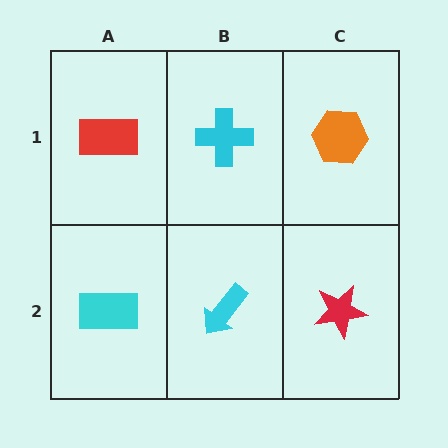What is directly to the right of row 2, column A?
A cyan arrow.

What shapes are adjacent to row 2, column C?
An orange hexagon (row 1, column C), a cyan arrow (row 2, column B).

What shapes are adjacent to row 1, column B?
A cyan arrow (row 2, column B), a red rectangle (row 1, column A), an orange hexagon (row 1, column C).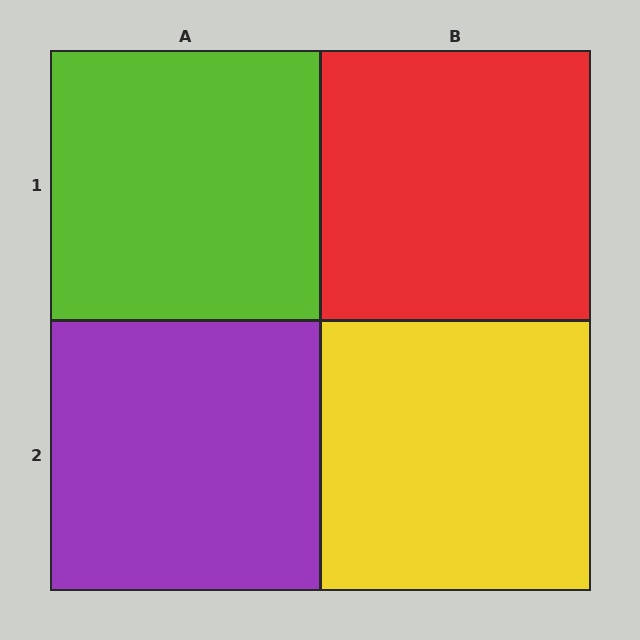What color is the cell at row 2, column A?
Purple.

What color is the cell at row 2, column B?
Yellow.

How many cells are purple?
1 cell is purple.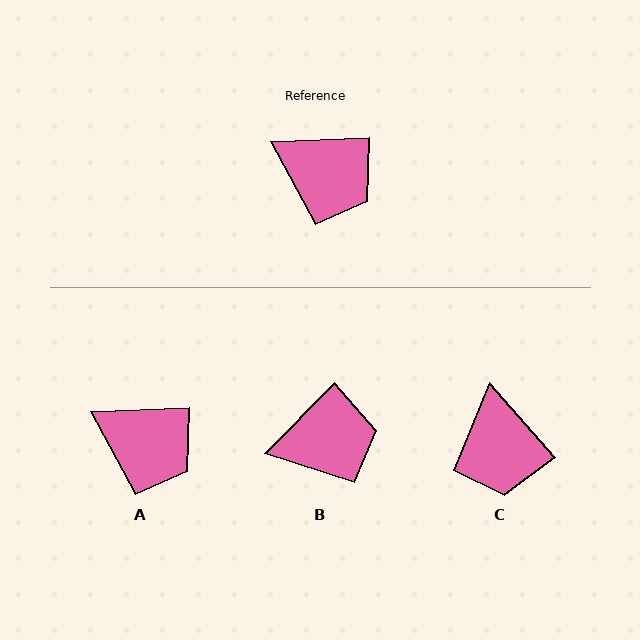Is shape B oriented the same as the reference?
No, it is off by about 43 degrees.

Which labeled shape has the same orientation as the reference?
A.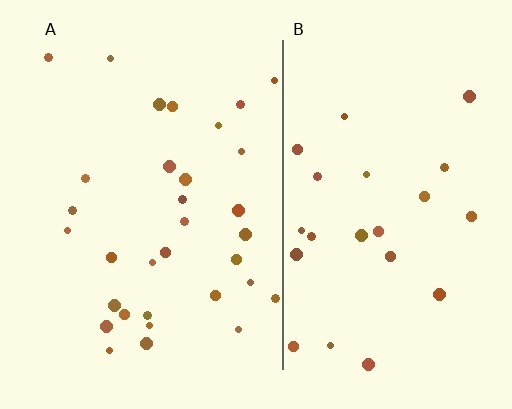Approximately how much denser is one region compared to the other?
Approximately 1.4× — region A over region B.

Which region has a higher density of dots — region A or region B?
A (the left).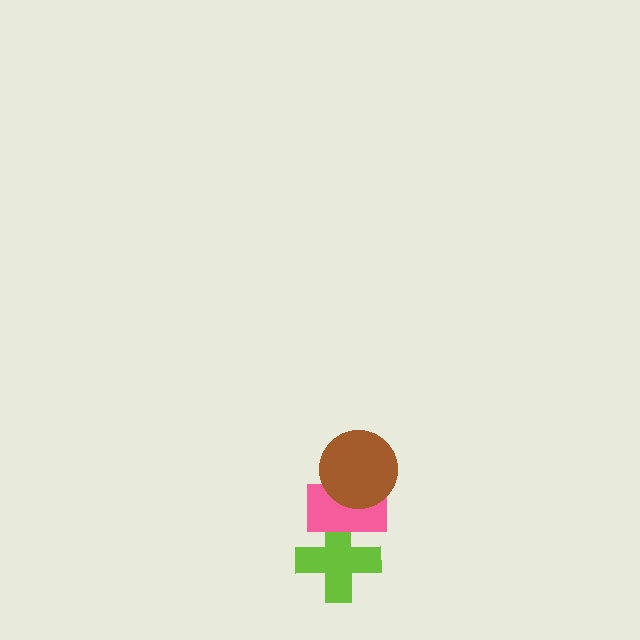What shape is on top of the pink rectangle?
The brown circle is on top of the pink rectangle.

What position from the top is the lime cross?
The lime cross is 3rd from the top.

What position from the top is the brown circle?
The brown circle is 1st from the top.